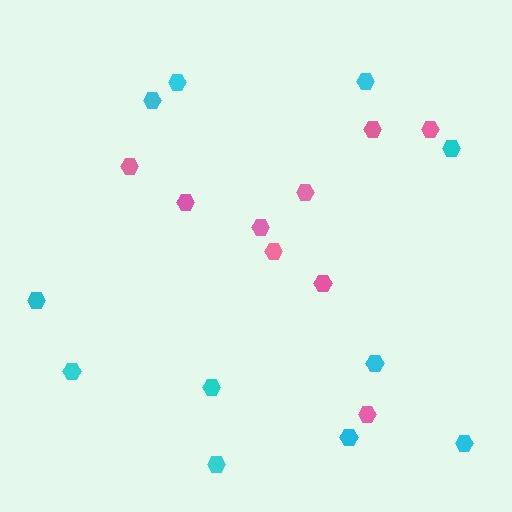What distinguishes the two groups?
There are 2 groups: one group of cyan hexagons (11) and one group of pink hexagons (9).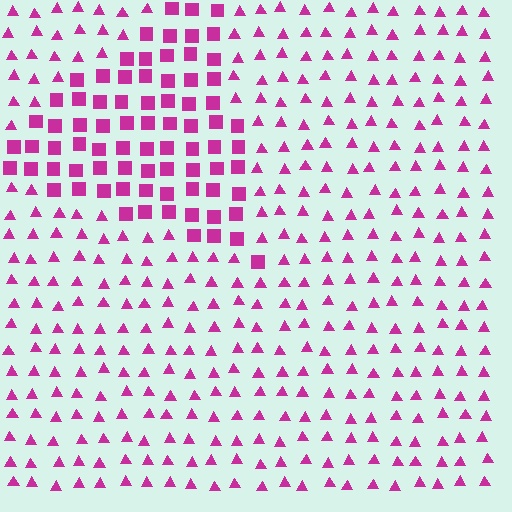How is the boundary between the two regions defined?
The boundary is defined by a change in element shape: squares inside vs. triangles outside. All elements share the same color and spacing.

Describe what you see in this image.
The image is filled with small magenta elements arranged in a uniform grid. A triangle-shaped region contains squares, while the surrounding area contains triangles. The boundary is defined purely by the change in element shape.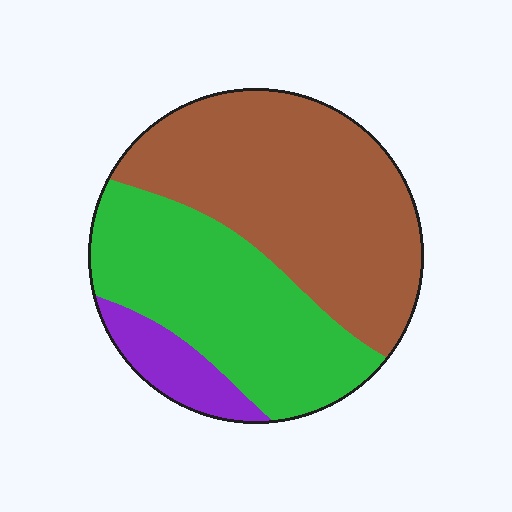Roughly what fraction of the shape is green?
Green takes up about two fifths (2/5) of the shape.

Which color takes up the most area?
Brown, at roughly 50%.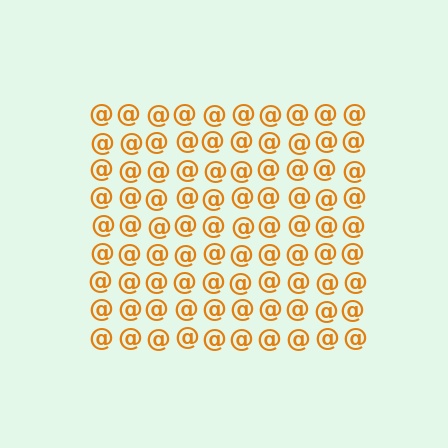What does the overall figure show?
The overall figure shows a square.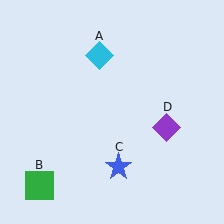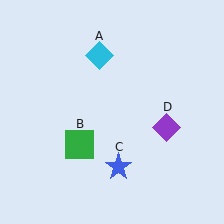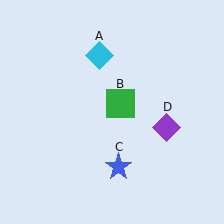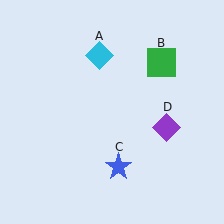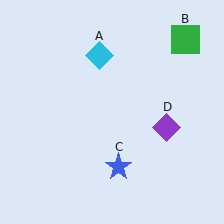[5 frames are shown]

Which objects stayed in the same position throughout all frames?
Cyan diamond (object A) and blue star (object C) and purple diamond (object D) remained stationary.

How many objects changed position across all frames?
1 object changed position: green square (object B).